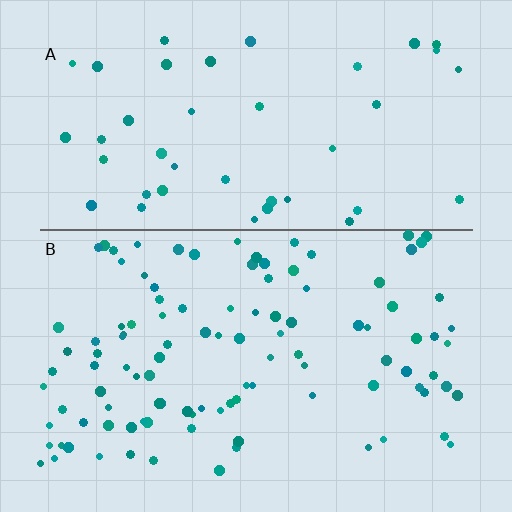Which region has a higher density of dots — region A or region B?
B (the bottom).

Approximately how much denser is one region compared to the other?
Approximately 2.5× — region B over region A.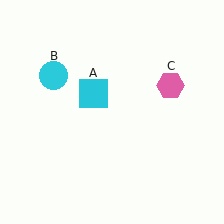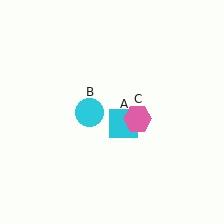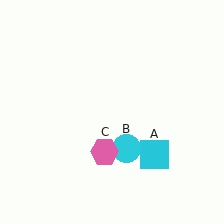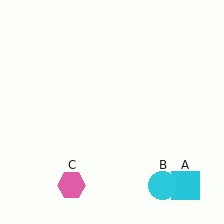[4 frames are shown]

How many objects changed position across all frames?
3 objects changed position: cyan square (object A), cyan circle (object B), pink hexagon (object C).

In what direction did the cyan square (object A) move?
The cyan square (object A) moved down and to the right.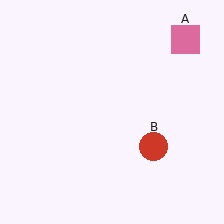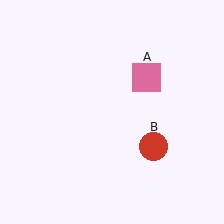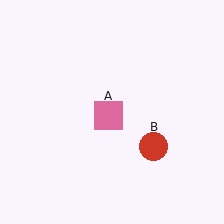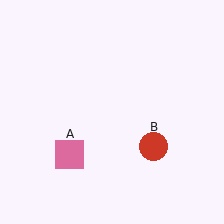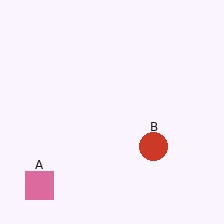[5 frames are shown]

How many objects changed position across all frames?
1 object changed position: pink square (object A).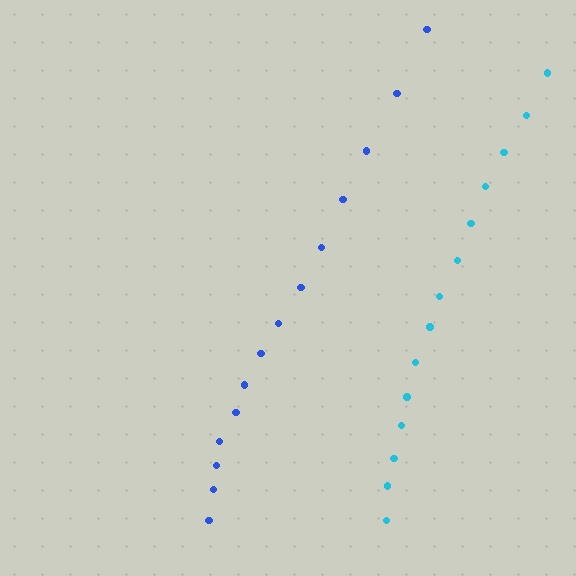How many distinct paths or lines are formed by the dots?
There are 2 distinct paths.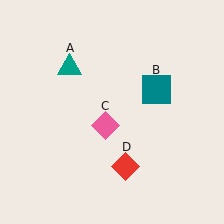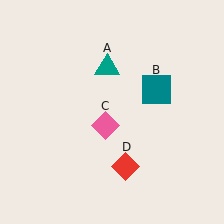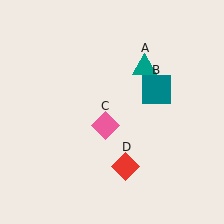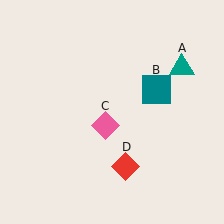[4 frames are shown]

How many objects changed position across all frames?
1 object changed position: teal triangle (object A).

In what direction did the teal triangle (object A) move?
The teal triangle (object A) moved right.